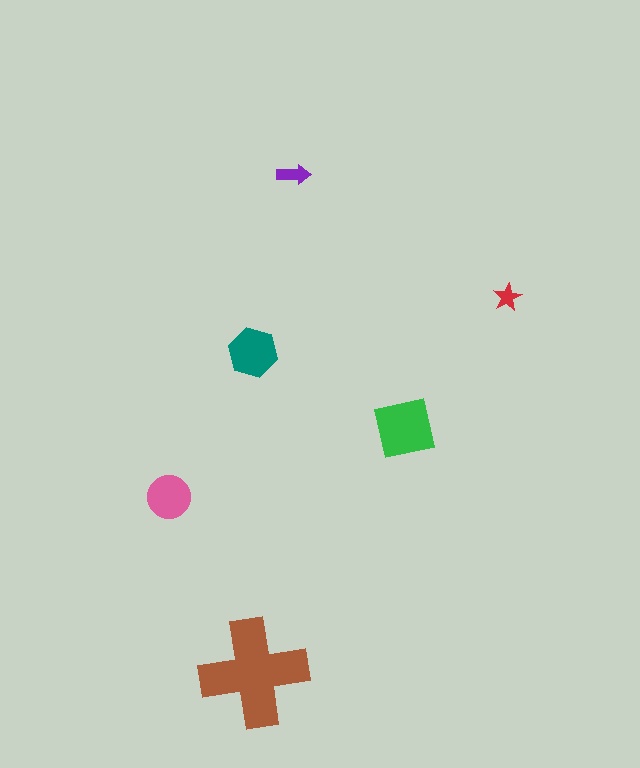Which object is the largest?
The brown cross.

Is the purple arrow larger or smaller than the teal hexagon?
Smaller.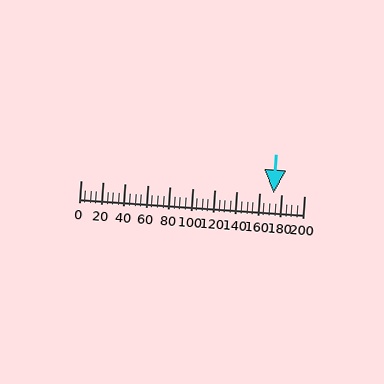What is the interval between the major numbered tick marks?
The major tick marks are spaced 20 units apart.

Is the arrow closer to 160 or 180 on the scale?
The arrow is closer to 180.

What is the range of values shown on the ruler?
The ruler shows values from 0 to 200.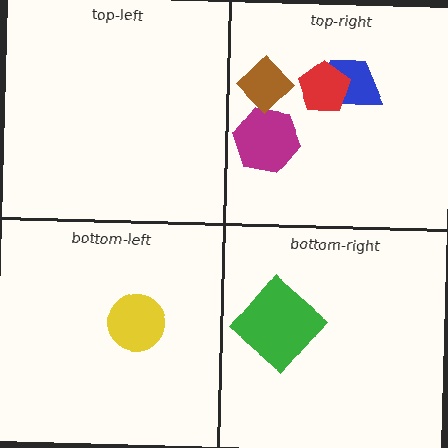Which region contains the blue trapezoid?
The top-right region.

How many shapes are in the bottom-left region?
1.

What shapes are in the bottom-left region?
The yellow circle.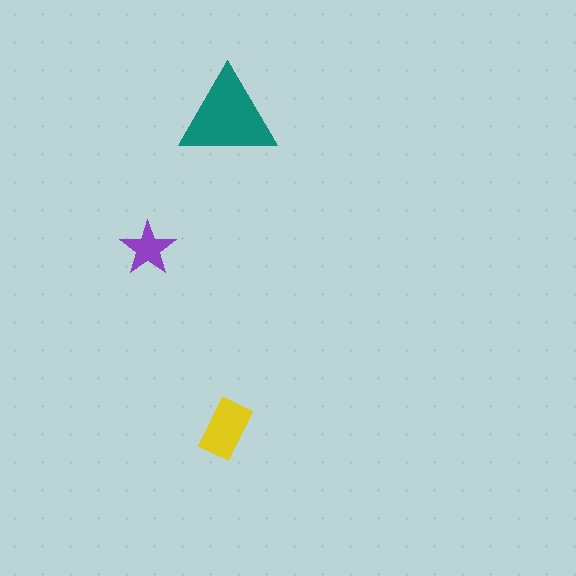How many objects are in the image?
There are 3 objects in the image.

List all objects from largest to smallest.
The teal triangle, the yellow rectangle, the purple star.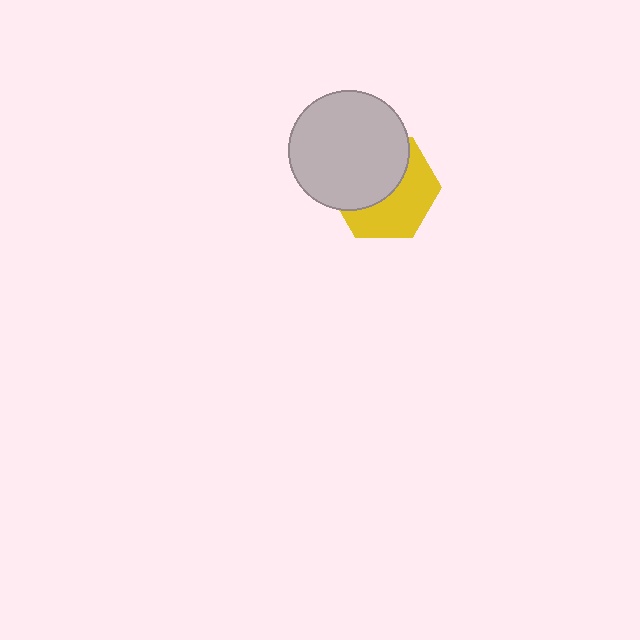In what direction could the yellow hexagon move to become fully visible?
The yellow hexagon could move toward the lower-right. That would shift it out from behind the light gray circle entirely.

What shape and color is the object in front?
The object in front is a light gray circle.